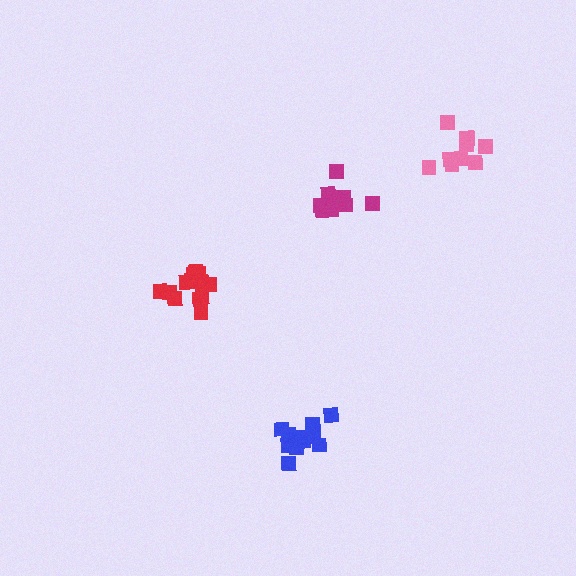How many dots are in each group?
Group 1: 10 dots, Group 2: 13 dots, Group 3: 11 dots, Group 4: 14 dots (48 total).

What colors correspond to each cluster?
The clusters are colored: pink, blue, magenta, red.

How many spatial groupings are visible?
There are 4 spatial groupings.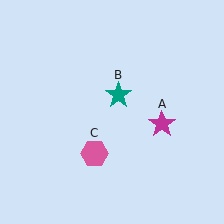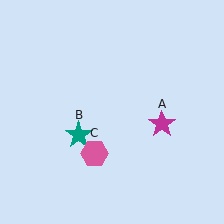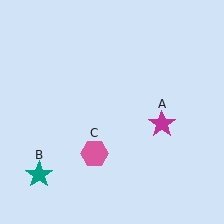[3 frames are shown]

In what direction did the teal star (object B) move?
The teal star (object B) moved down and to the left.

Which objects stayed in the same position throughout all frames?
Magenta star (object A) and pink hexagon (object C) remained stationary.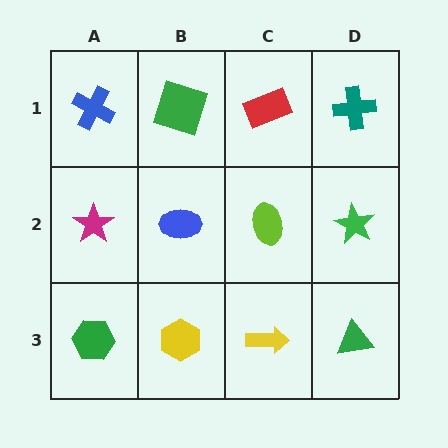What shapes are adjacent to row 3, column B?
A blue ellipse (row 2, column B), a green hexagon (row 3, column A), a yellow arrow (row 3, column C).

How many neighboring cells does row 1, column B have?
3.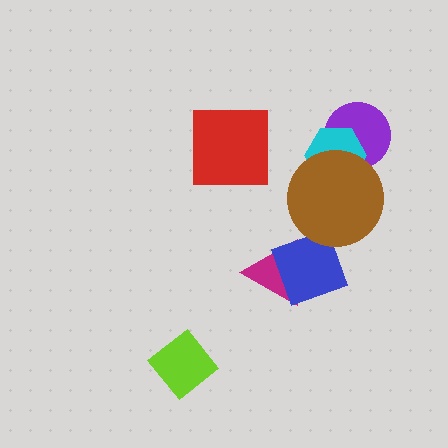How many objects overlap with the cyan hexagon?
2 objects overlap with the cyan hexagon.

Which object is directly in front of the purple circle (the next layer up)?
The cyan hexagon is directly in front of the purple circle.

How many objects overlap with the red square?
0 objects overlap with the red square.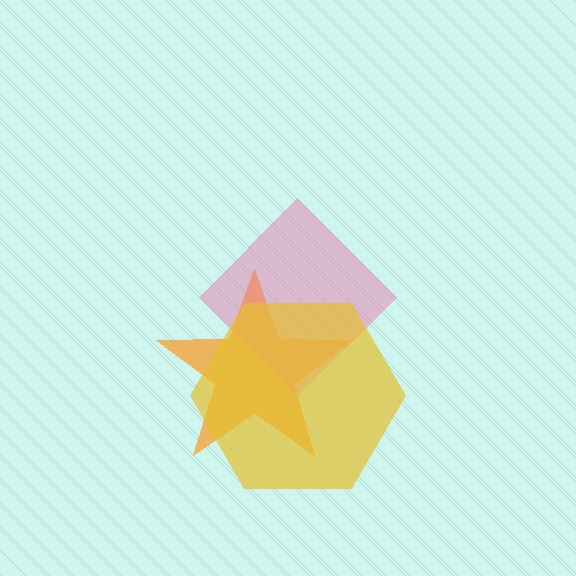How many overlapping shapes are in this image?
There are 3 overlapping shapes in the image.